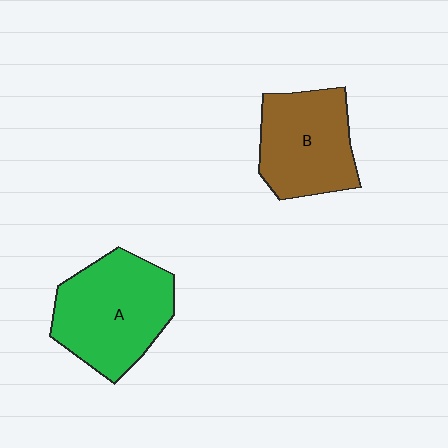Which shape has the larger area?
Shape A (green).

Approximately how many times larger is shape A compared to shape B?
Approximately 1.2 times.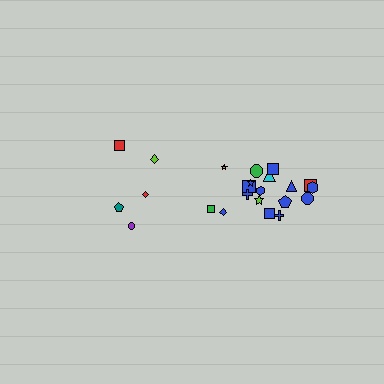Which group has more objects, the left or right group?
The right group.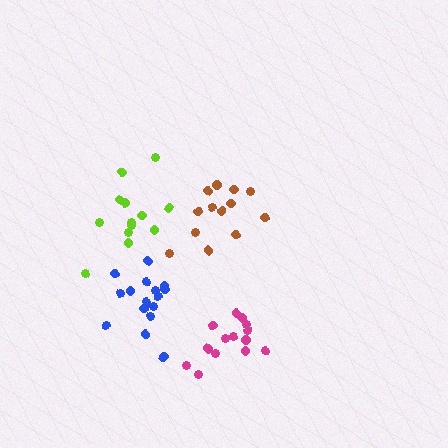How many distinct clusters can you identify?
There are 4 distinct clusters.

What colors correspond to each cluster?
The clusters are colored: blue, lime, brown, magenta.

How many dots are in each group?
Group 1: 17 dots, Group 2: 13 dots, Group 3: 13 dots, Group 4: 14 dots (57 total).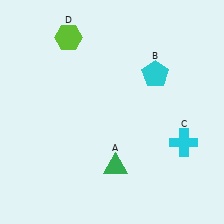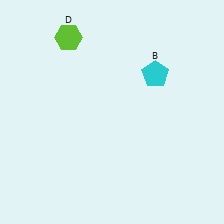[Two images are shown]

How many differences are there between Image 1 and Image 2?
There are 2 differences between the two images.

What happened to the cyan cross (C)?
The cyan cross (C) was removed in Image 2. It was in the bottom-right area of Image 1.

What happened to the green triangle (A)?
The green triangle (A) was removed in Image 2. It was in the bottom-right area of Image 1.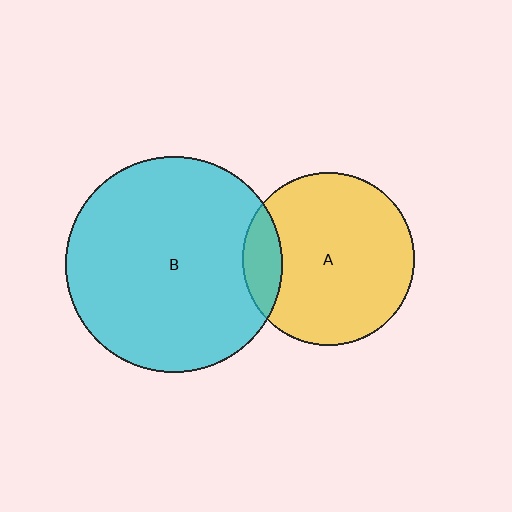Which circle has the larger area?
Circle B (cyan).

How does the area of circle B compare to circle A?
Approximately 1.6 times.